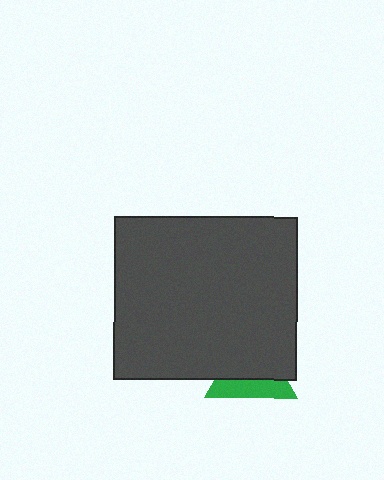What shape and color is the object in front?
The object in front is a dark gray rectangle.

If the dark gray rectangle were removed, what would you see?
You would see the complete green triangle.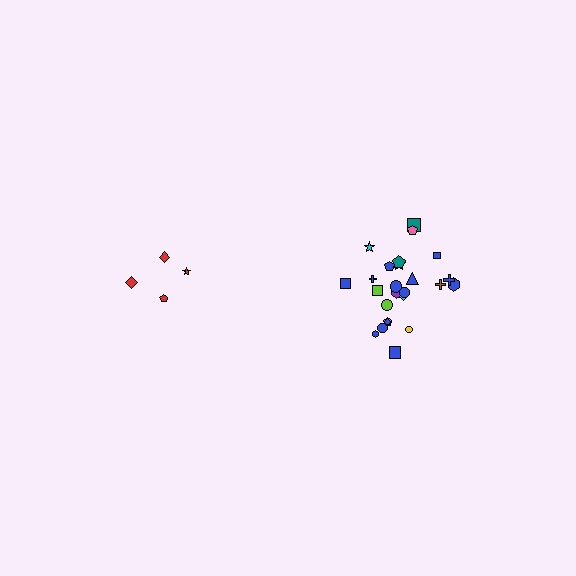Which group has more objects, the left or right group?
The right group.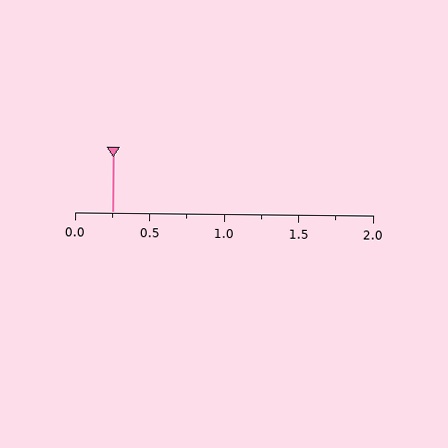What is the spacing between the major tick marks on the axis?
The major ticks are spaced 0.5 apart.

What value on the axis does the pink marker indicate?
The marker indicates approximately 0.25.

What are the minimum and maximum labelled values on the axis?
The axis runs from 0.0 to 2.0.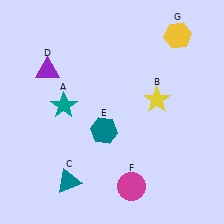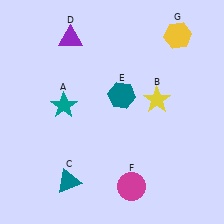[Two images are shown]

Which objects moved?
The objects that moved are: the purple triangle (D), the teal hexagon (E).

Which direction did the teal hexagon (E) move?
The teal hexagon (E) moved up.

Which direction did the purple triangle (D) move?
The purple triangle (D) moved up.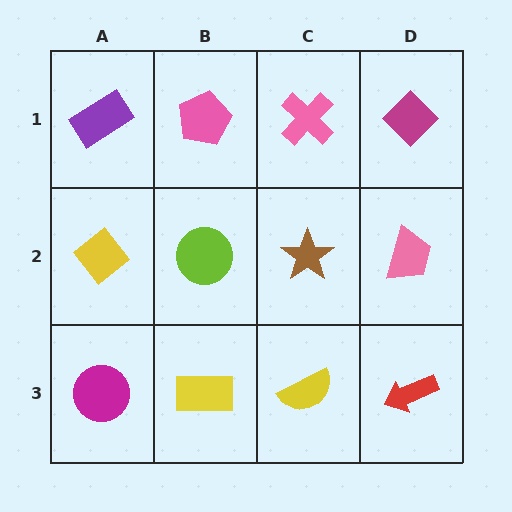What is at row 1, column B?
A pink pentagon.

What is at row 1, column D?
A magenta diamond.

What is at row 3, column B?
A yellow rectangle.